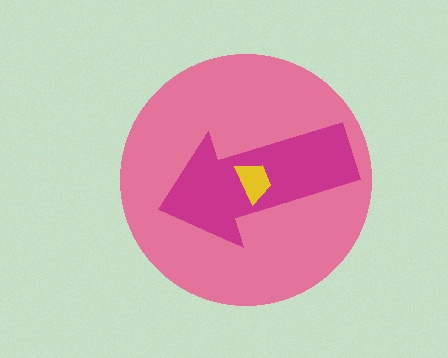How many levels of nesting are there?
3.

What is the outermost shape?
The pink circle.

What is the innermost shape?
The yellow trapezoid.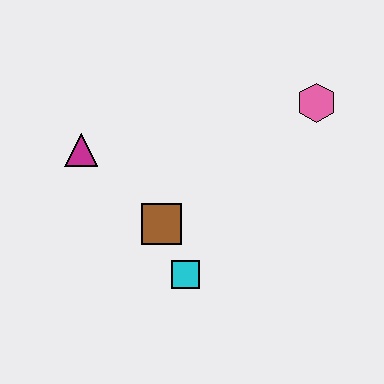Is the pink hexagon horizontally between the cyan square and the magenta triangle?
No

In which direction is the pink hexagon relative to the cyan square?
The pink hexagon is above the cyan square.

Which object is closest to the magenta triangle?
The brown square is closest to the magenta triangle.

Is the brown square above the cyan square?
Yes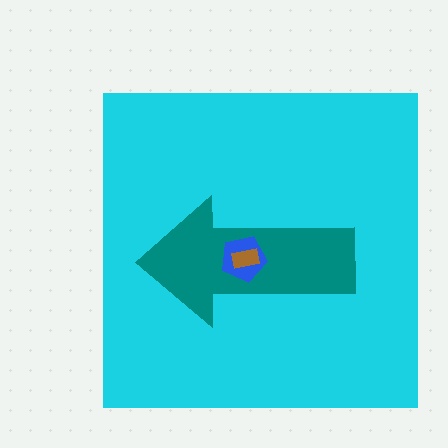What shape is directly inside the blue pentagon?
The brown rectangle.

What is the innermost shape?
The brown rectangle.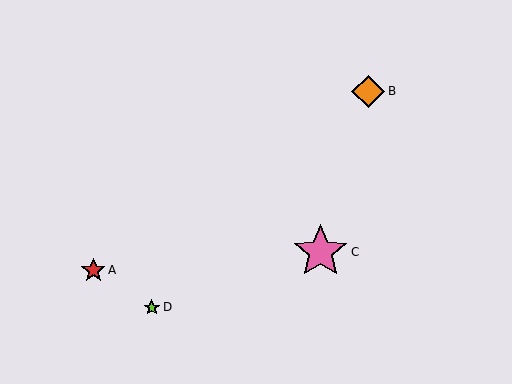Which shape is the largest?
The pink star (labeled C) is the largest.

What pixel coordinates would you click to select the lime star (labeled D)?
Click at (152, 307) to select the lime star D.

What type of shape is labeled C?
Shape C is a pink star.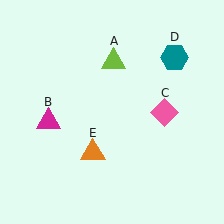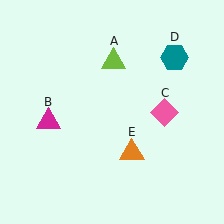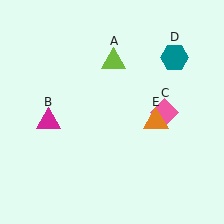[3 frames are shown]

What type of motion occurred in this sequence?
The orange triangle (object E) rotated counterclockwise around the center of the scene.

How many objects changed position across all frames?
1 object changed position: orange triangle (object E).